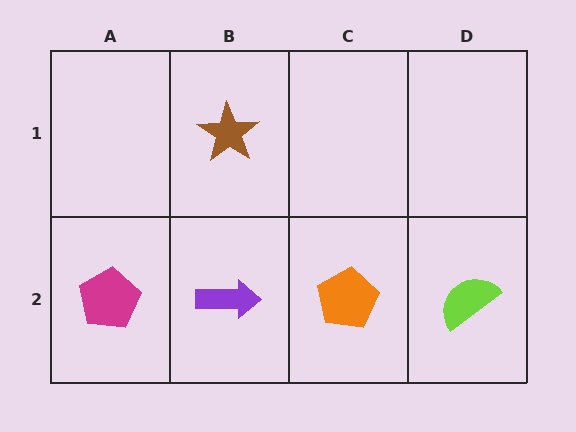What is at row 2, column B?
A purple arrow.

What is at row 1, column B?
A brown star.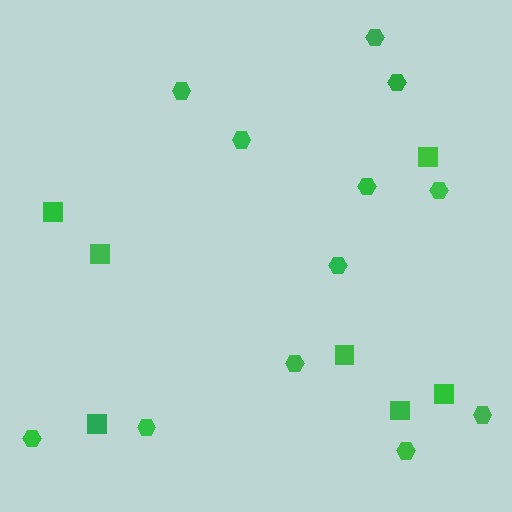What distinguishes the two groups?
There are 2 groups: one group of squares (7) and one group of hexagons (12).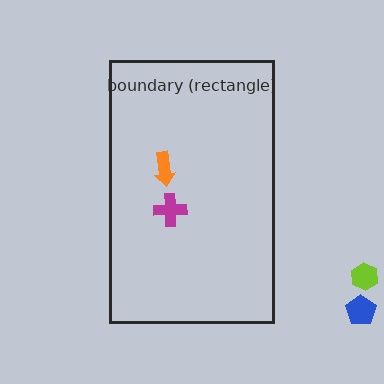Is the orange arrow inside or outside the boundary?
Inside.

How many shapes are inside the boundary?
2 inside, 2 outside.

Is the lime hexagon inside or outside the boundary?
Outside.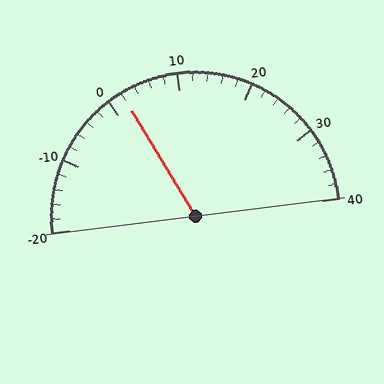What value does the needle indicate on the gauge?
The needle indicates approximately 2.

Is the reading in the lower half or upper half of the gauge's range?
The reading is in the lower half of the range (-20 to 40).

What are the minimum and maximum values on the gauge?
The gauge ranges from -20 to 40.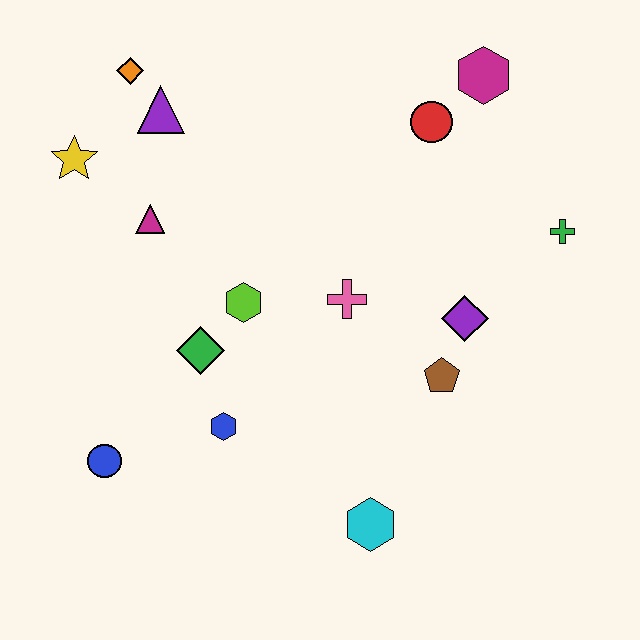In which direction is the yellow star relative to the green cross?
The yellow star is to the left of the green cross.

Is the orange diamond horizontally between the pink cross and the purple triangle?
No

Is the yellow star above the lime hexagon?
Yes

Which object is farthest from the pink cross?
The orange diamond is farthest from the pink cross.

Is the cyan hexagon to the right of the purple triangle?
Yes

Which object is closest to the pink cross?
The lime hexagon is closest to the pink cross.